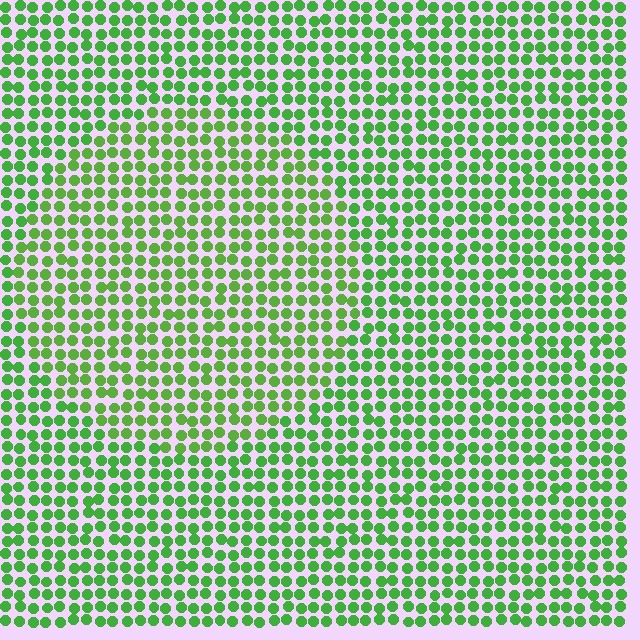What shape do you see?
I see a circle.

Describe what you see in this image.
The image is filled with small green elements in a uniform arrangement. A circle-shaped region is visible where the elements are tinted to a slightly different hue, forming a subtle color boundary.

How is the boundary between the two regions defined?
The boundary is defined purely by a slight shift in hue (about 15 degrees). Spacing, size, and orientation are identical on both sides.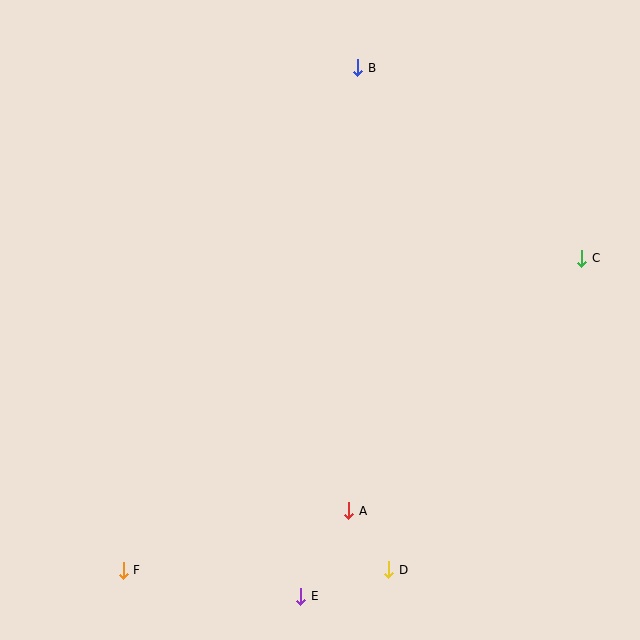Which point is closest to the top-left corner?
Point B is closest to the top-left corner.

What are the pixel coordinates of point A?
Point A is at (349, 511).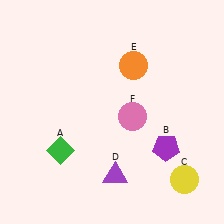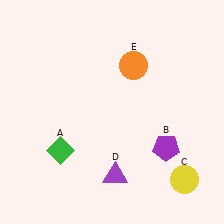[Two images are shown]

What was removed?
The pink circle (F) was removed in Image 2.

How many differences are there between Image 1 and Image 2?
There is 1 difference between the two images.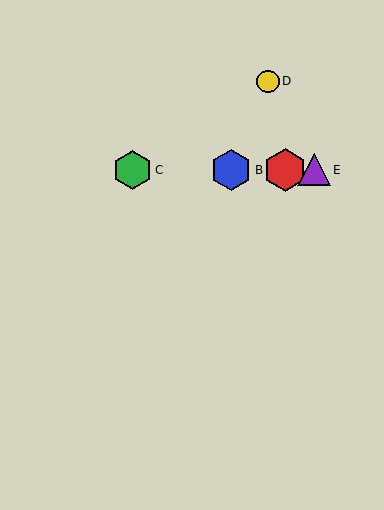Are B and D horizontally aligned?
No, B is at y≈170 and D is at y≈81.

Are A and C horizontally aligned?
Yes, both are at y≈170.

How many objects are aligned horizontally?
4 objects (A, B, C, E) are aligned horizontally.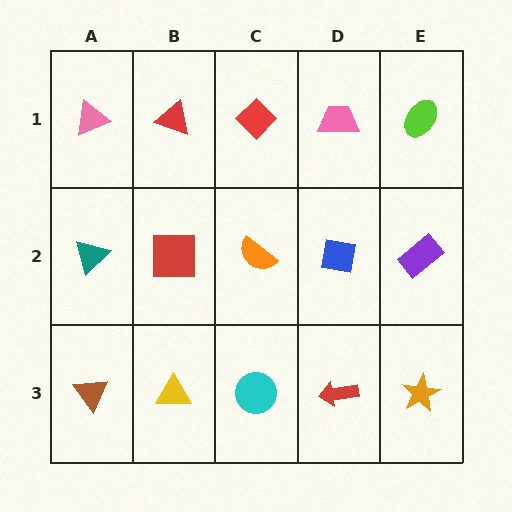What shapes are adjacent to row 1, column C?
An orange semicircle (row 2, column C), a red triangle (row 1, column B), a pink trapezoid (row 1, column D).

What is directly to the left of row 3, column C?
A yellow triangle.